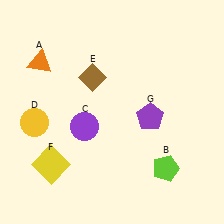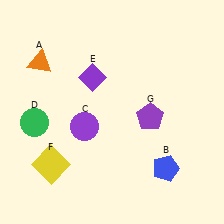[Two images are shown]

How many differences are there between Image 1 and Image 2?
There are 3 differences between the two images.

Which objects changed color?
B changed from lime to blue. D changed from yellow to green. E changed from brown to purple.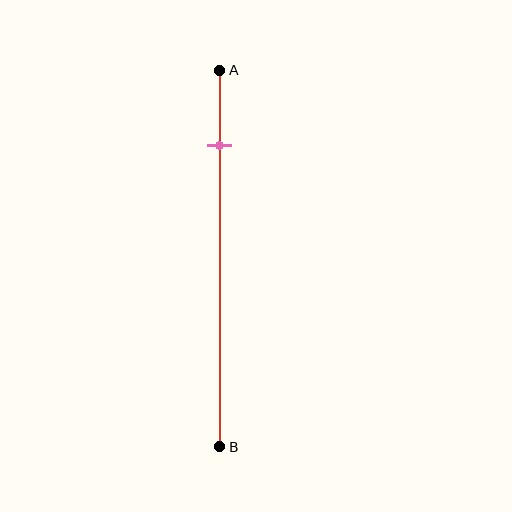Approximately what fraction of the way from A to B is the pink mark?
The pink mark is approximately 20% of the way from A to B.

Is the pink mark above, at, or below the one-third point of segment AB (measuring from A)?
The pink mark is above the one-third point of segment AB.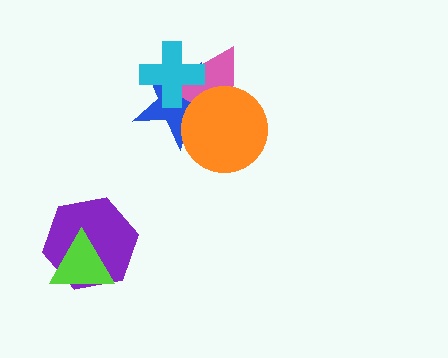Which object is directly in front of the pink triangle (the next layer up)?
The cyan cross is directly in front of the pink triangle.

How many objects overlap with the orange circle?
2 objects overlap with the orange circle.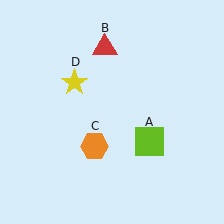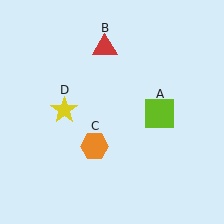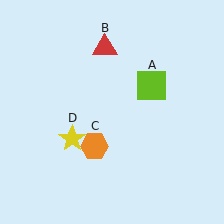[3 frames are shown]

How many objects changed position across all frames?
2 objects changed position: lime square (object A), yellow star (object D).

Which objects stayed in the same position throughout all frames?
Red triangle (object B) and orange hexagon (object C) remained stationary.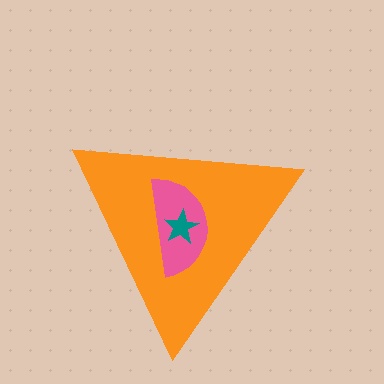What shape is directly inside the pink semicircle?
The teal star.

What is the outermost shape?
The orange triangle.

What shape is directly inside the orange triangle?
The pink semicircle.